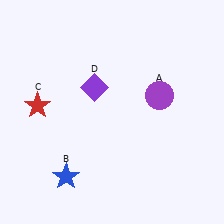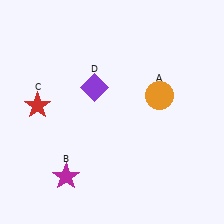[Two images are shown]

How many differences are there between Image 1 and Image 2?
There are 2 differences between the two images.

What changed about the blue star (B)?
In Image 1, B is blue. In Image 2, it changed to magenta.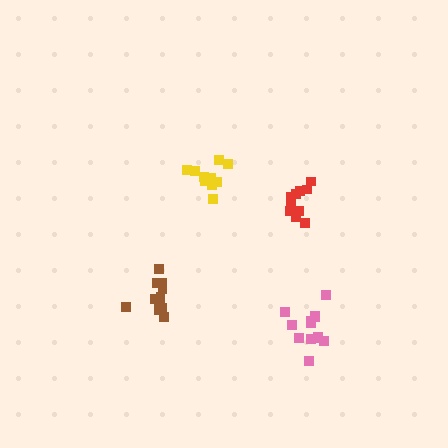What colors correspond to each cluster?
The clusters are colored: yellow, red, pink, brown.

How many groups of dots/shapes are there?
There are 4 groups.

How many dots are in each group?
Group 1: 10 dots, Group 2: 10 dots, Group 3: 13 dots, Group 4: 13 dots (46 total).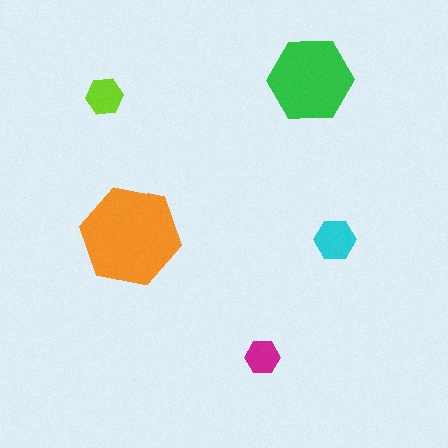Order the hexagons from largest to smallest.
the orange one, the green one, the cyan one, the lime one, the magenta one.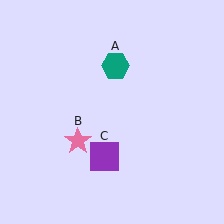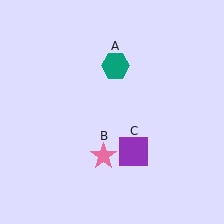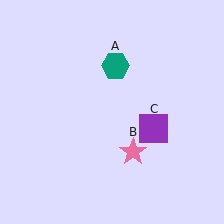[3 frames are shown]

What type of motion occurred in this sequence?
The pink star (object B), purple square (object C) rotated counterclockwise around the center of the scene.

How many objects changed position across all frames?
2 objects changed position: pink star (object B), purple square (object C).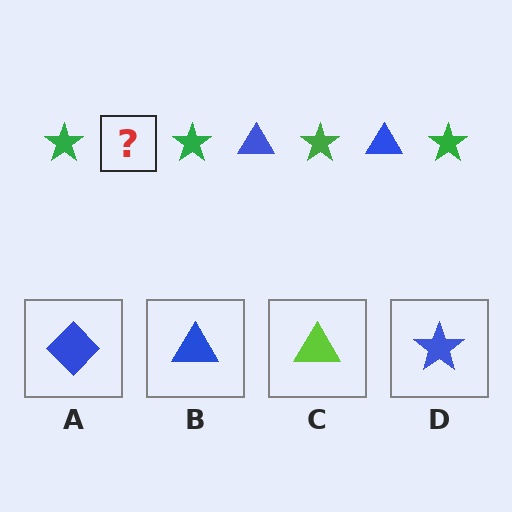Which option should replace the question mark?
Option B.